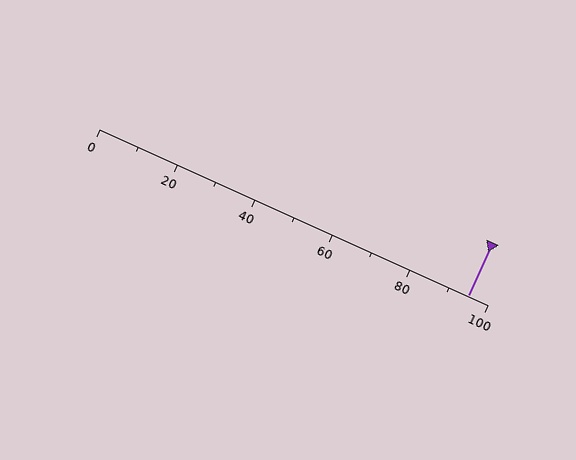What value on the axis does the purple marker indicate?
The marker indicates approximately 95.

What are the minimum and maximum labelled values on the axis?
The axis runs from 0 to 100.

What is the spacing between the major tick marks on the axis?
The major ticks are spaced 20 apart.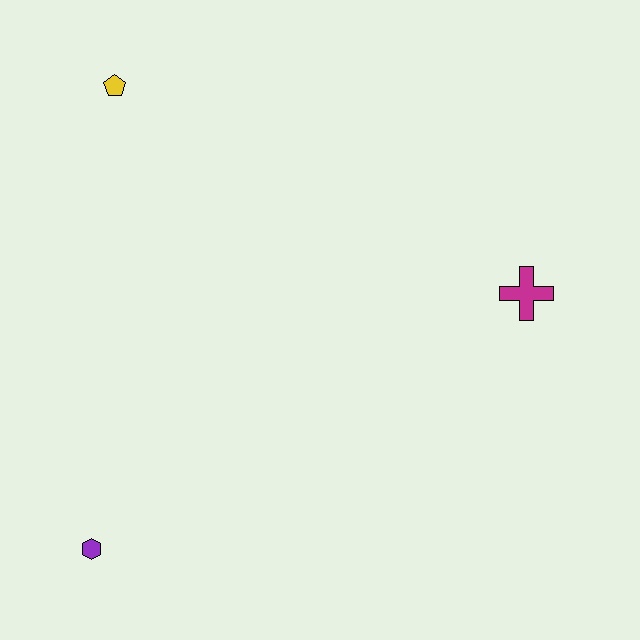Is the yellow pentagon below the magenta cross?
No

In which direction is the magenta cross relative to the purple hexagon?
The magenta cross is to the right of the purple hexagon.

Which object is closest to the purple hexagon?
The yellow pentagon is closest to the purple hexagon.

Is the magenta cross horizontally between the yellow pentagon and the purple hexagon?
No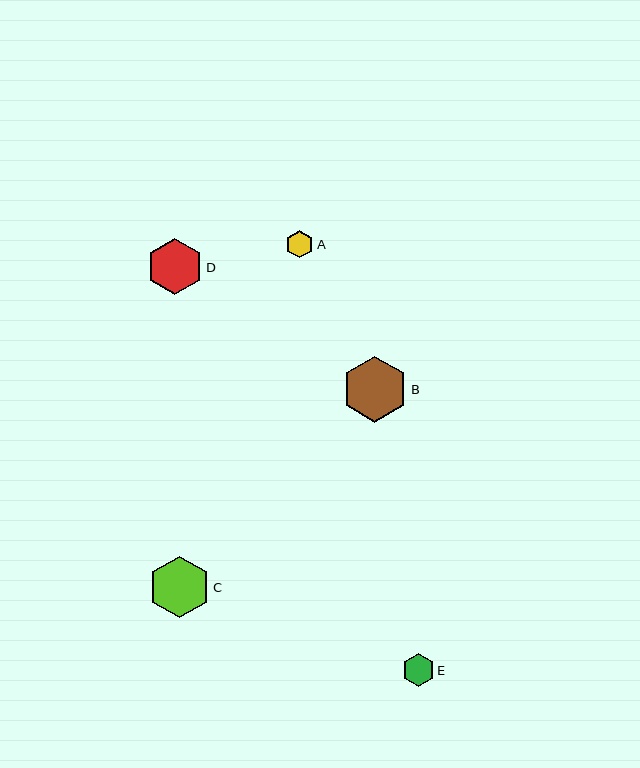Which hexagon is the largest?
Hexagon B is the largest with a size of approximately 66 pixels.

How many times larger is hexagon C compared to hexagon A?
Hexagon C is approximately 2.2 times the size of hexagon A.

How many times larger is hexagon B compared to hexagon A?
Hexagon B is approximately 2.4 times the size of hexagon A.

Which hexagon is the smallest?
Hexagon A is the smallest with a size of approximately 28 pixels.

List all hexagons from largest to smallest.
From largest to smallest: B, C, D, E, A.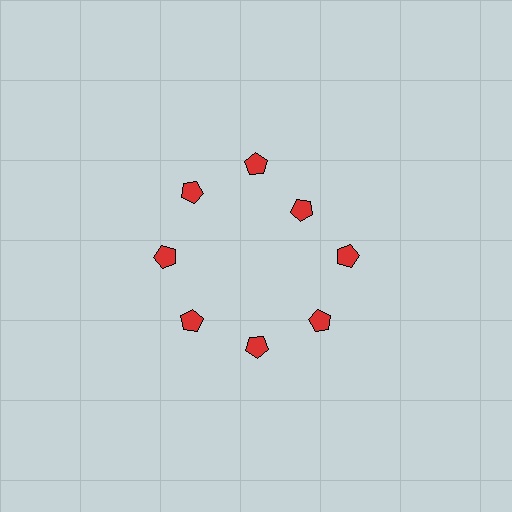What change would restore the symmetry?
The symmetry would be restored by moving it outward, back onto the ring so that all 8 pentagons sit at equal angles and equal distance from the center.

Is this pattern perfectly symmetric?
No. The 8 red pentagons are arranged in a ring, but one element near the 2 o'clock position is pulled inward toward the center, breaking the 8-fold rotational symmetry.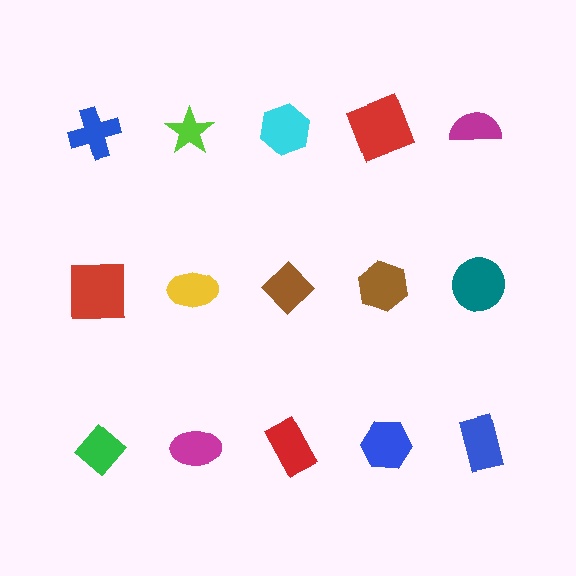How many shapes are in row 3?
5 shapes.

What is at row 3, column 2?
A magenta ellipse.